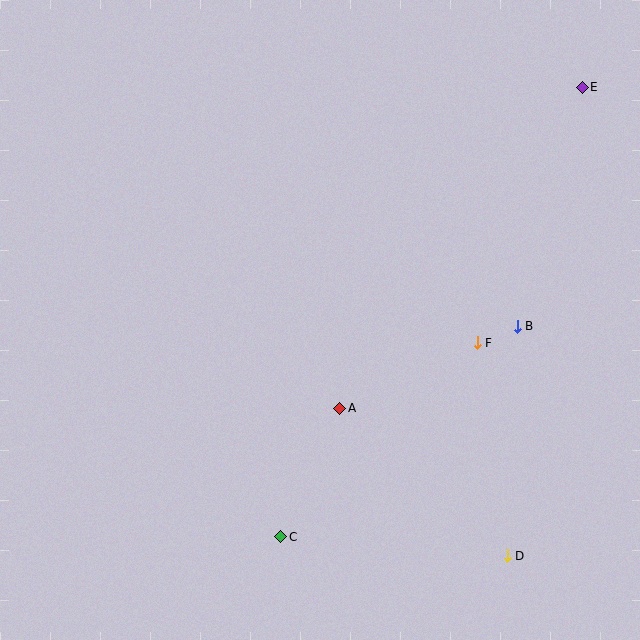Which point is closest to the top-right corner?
Point E is closest to the top-right corner.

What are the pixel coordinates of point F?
Point F is at (477, 343).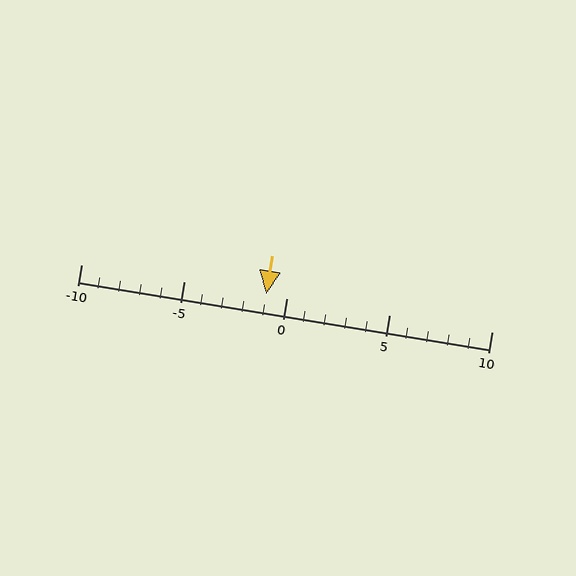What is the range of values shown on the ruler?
The ruler shows values from -10 to 10.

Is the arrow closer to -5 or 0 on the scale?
The arrow is closer to 0.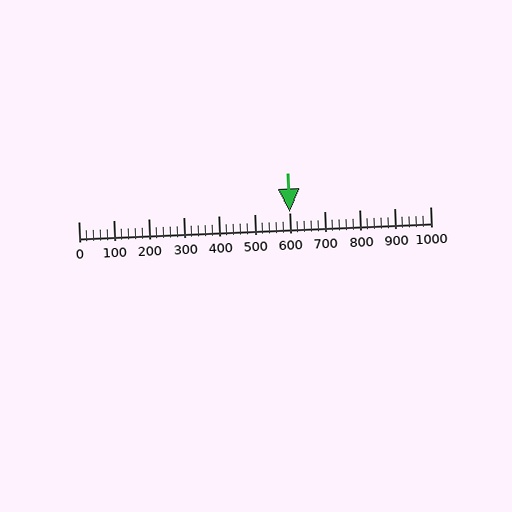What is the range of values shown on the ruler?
The ruler shows values from 0 to 1000.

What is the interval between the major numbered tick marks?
The major tick marks are spaced 100 units apart.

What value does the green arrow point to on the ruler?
The green arrow points to approximately 600.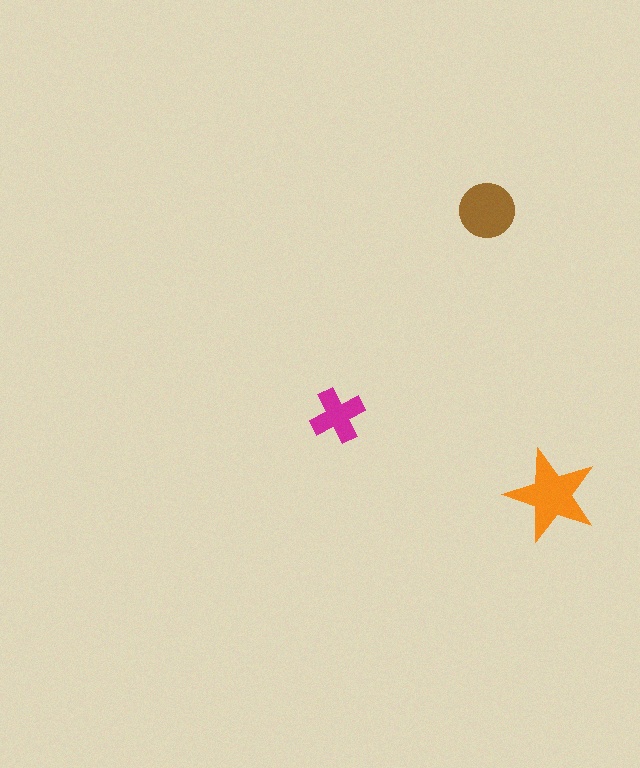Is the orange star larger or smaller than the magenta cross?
Larger.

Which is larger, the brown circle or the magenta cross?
The brown circle.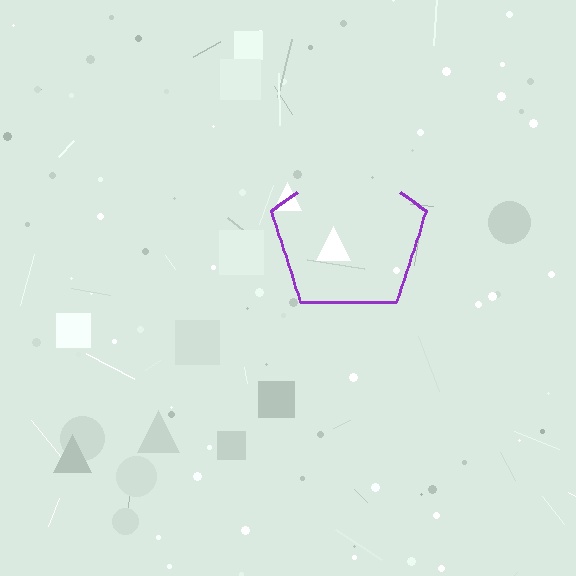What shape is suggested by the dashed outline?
The dashed outline suggests a pentagon.